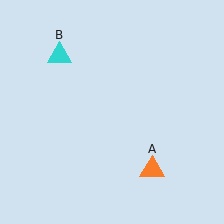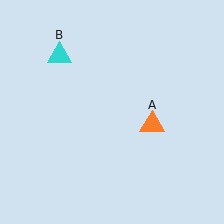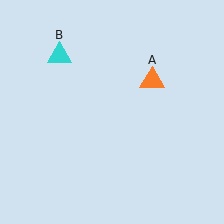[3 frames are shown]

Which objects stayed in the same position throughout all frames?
Cyan triangle (object B) remained stationary.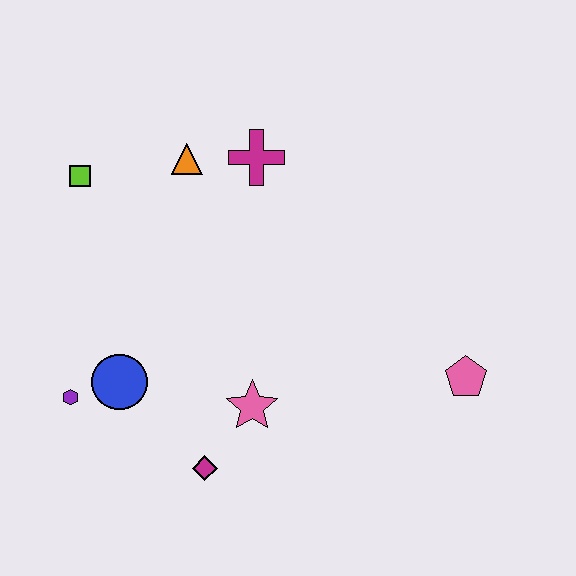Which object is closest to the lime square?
The orange triangle is closest to the lime square.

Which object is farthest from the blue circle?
The pink pentagon is farthest from the blue circle.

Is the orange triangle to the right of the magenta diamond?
No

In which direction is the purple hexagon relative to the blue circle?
The purple hexagon is to the left of the blue circle.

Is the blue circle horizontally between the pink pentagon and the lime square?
Yes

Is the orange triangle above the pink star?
Yes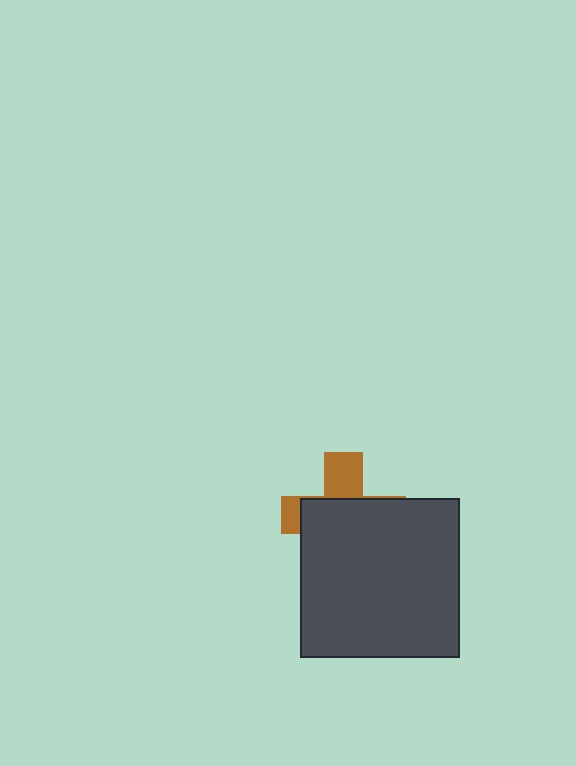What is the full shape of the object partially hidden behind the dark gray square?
The partially hidden object is a brown cross.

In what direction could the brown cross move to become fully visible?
The brown cross could move up. That would shift it out from behind the dark gray square entirely.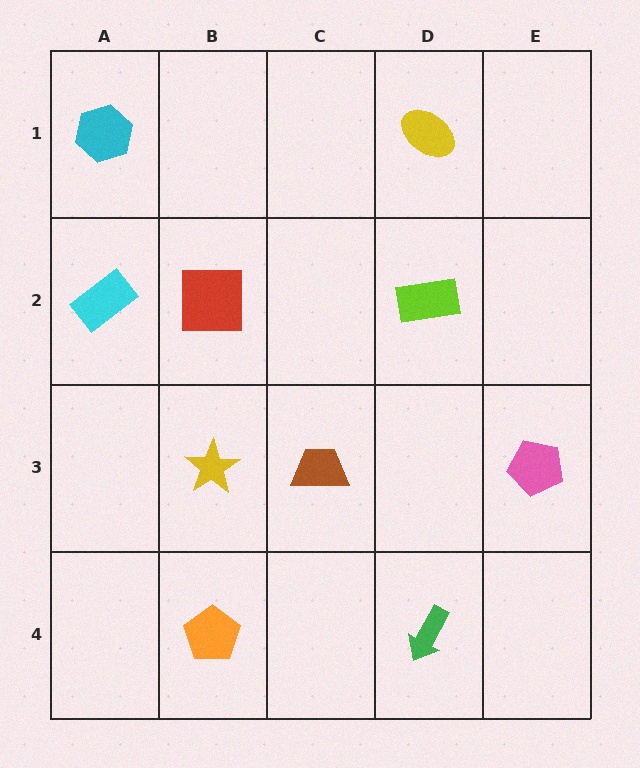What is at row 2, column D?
A lime rectangle.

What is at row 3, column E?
A pink pentagon.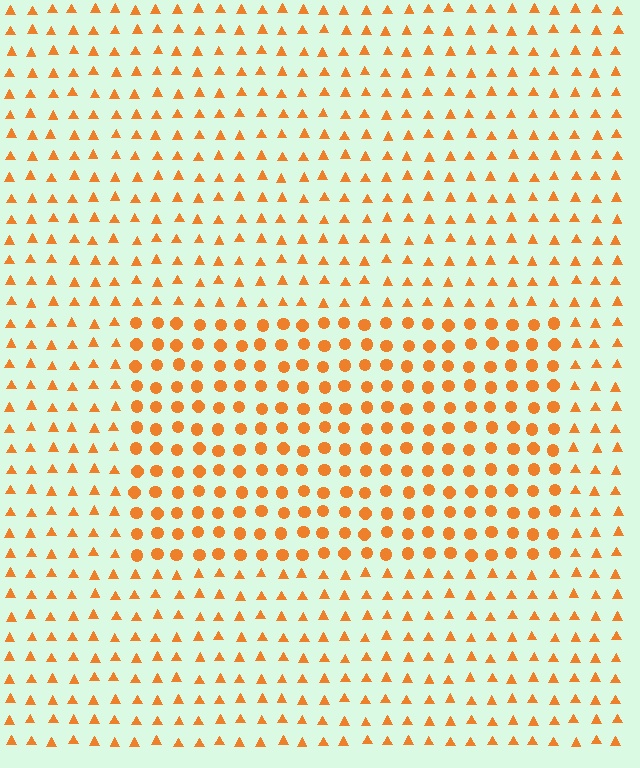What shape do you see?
I see a rectangle.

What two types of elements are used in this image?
The image uses circles inside the rectangle region and triangles outside it.